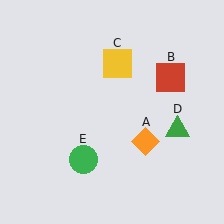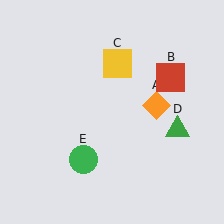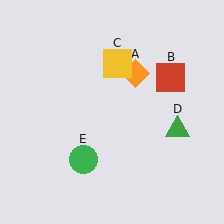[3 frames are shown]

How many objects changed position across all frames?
1 object changed position: orange diamond (object A).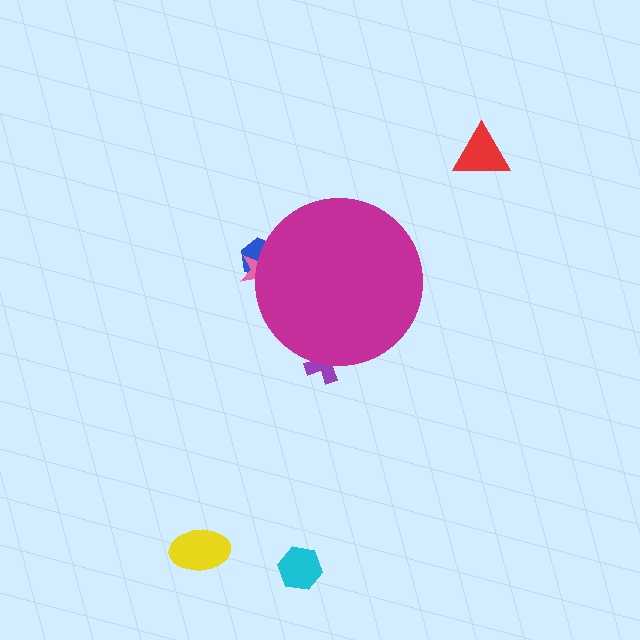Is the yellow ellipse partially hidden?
No, the yellow ellipse is fully visible.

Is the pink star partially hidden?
Yes, the pink star is partially hidden behind the magenta circle.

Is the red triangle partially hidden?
No, the red triangle is fully visible.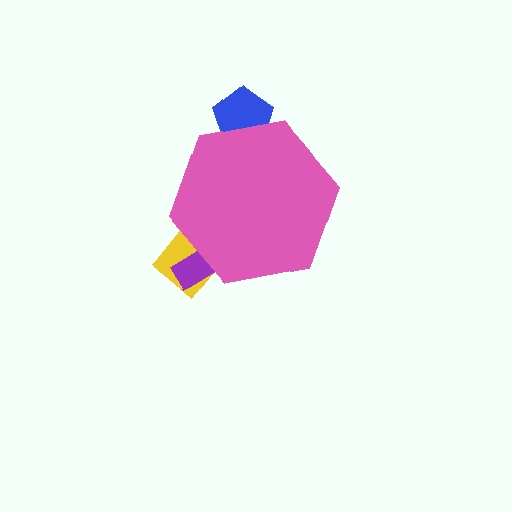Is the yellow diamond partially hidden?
Yes, the yellow diamond is partially hidden behind the pink hexagon.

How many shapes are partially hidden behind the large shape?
3 shapes are partially hidden.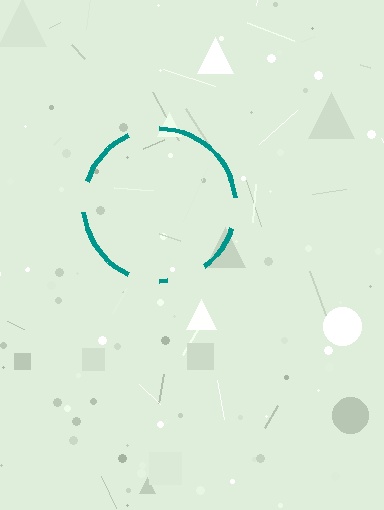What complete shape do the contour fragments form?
The contour fragments form a circle.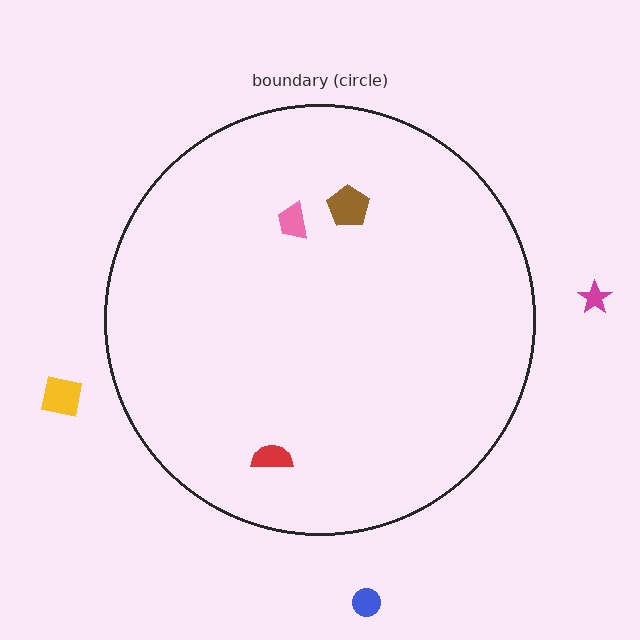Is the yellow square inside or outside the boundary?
Outside.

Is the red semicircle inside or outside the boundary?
Inside.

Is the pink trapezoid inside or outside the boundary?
Inside.